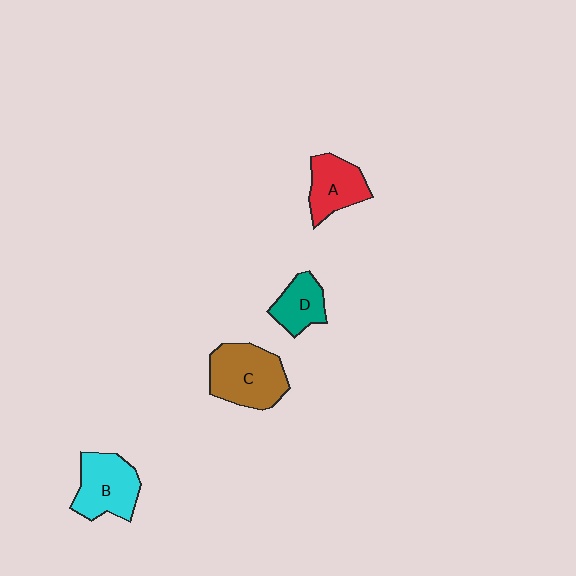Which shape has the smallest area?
Shape D (teal).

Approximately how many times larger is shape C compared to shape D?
Approximately 1.8 times.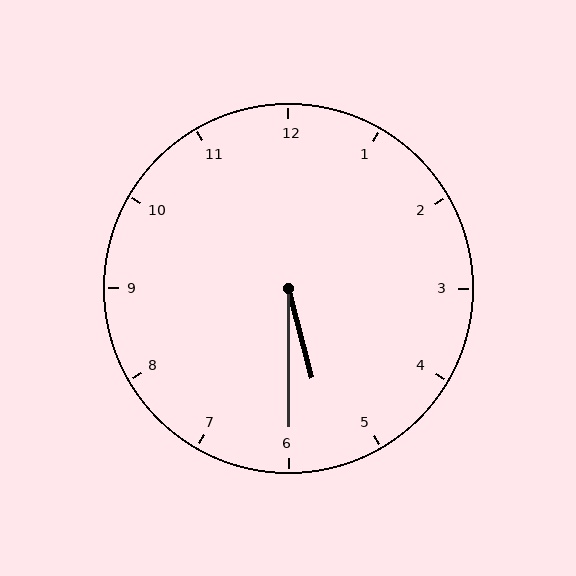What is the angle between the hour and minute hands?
Approximately 15 degrees.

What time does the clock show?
5:30.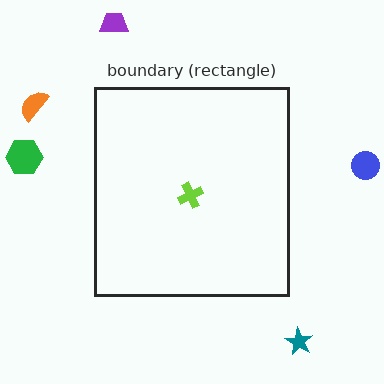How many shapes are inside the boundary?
1 inside, 5 outside.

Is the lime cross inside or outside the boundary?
Inside.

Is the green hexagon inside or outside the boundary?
Outside.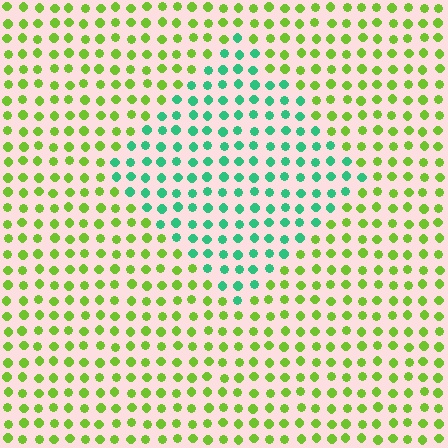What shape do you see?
I see a diamond.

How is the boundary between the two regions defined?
The boundary is defined purely by a slight shift in hue (about 59 degrees). Spacing, size, and orientation are identical on both sides.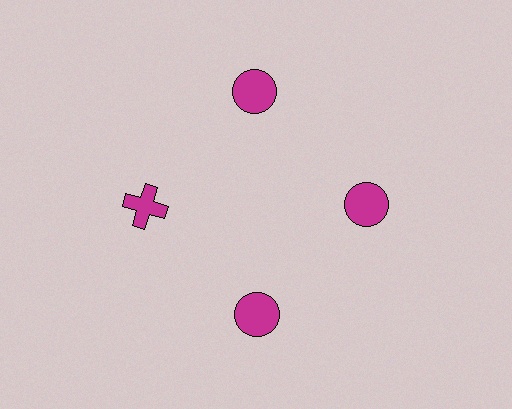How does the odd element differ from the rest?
It has a different shape: cross instead of circle.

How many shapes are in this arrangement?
There are 4 shapes arranged in a ring pattern.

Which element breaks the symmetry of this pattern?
The magenta cross at roughly the 9 o'clock position breaks the symmetry. All other shapes are magenta circles.